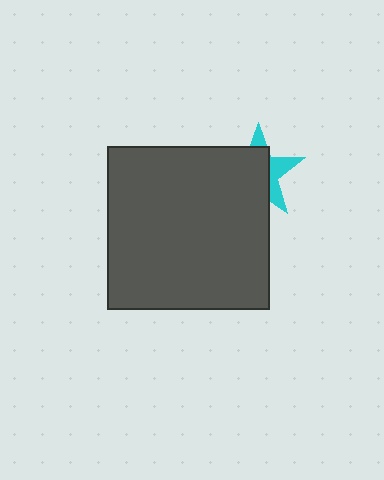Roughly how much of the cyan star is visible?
A small part of it is visible (roughly 35%).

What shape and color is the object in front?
The object in front is a dark gray square.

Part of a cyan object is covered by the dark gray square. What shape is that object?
It is a star.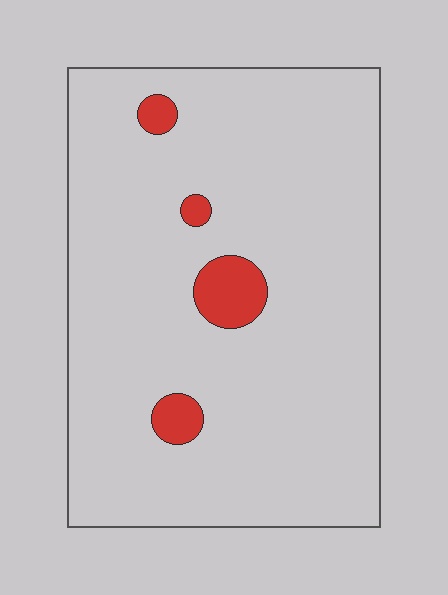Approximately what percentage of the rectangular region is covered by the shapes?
Approximately 5%.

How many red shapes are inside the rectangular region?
4.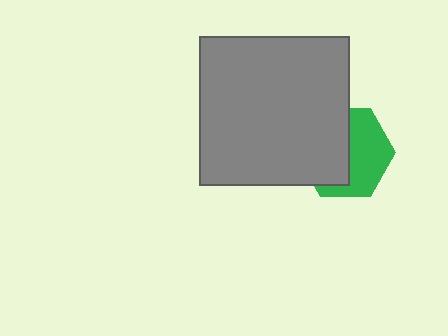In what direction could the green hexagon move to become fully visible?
The green hexagon could move right. That would shift it out from behind the gray square entirely.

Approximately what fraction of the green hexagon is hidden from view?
Roughly 50% of the green hexagon is hidden behind the gray square.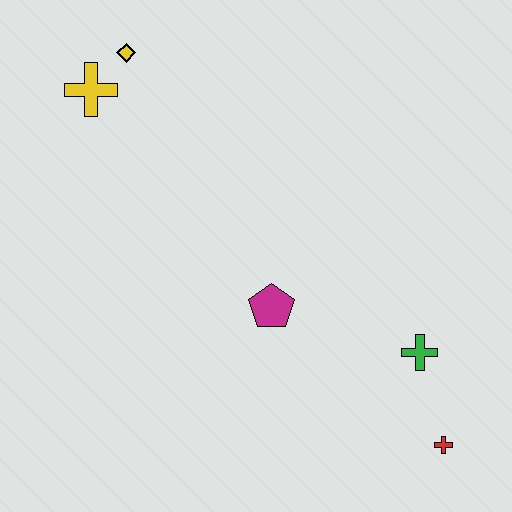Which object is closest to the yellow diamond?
The yellow cross is closest to the yellow diamond.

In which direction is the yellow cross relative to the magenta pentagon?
The yellow cross is above the magenta pentagon.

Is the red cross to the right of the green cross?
Yes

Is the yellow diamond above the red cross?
Yes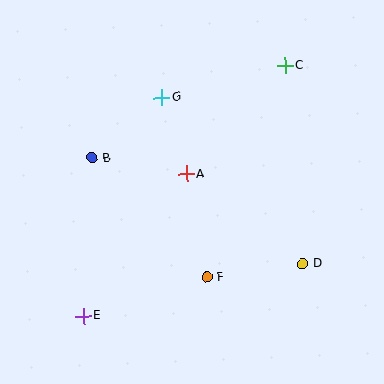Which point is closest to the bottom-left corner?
Point E is closest to the bottom-left corner.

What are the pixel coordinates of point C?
Point C is at (285, 66).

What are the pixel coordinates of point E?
Point E is at (83, 316).